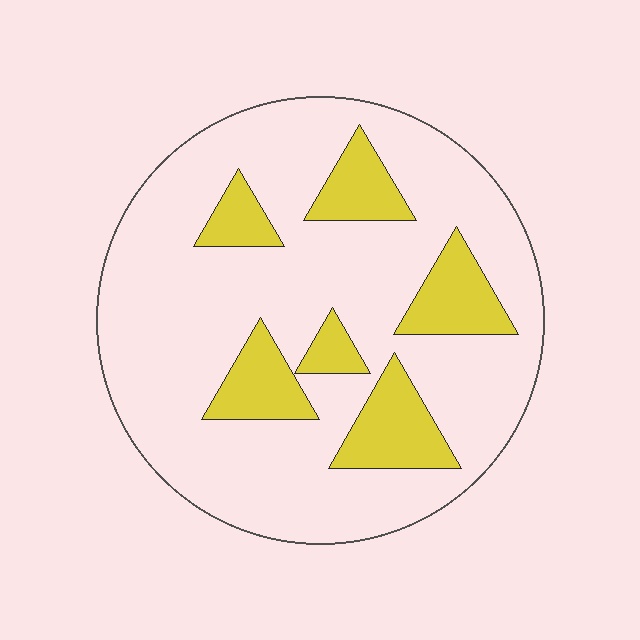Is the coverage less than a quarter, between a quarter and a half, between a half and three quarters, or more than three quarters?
Less than a quarter.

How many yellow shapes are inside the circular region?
6.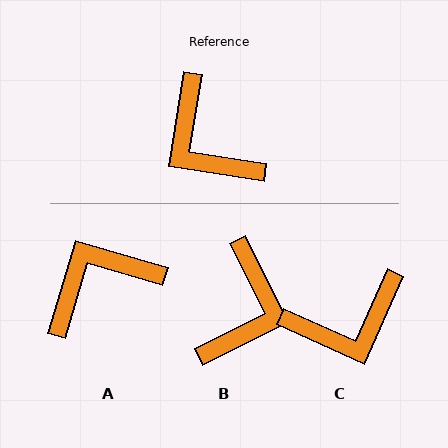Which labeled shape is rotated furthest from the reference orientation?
B, about 126 degrees away.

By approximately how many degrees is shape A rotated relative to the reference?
Approximately 97 degrees clockwise.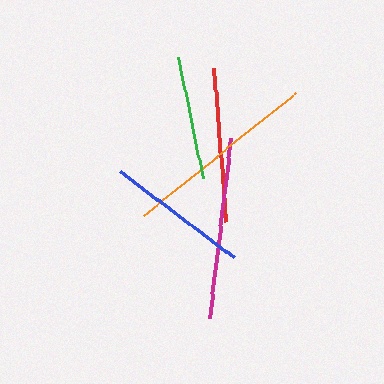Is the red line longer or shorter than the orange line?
The orange line is longer than the red line.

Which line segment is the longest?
The orange line is the longest at approximately 194 pixels.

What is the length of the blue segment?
The blue segment is approximately 143 pixels long.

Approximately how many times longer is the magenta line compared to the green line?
The magenta line is approximately 1.5 times the length of the green line.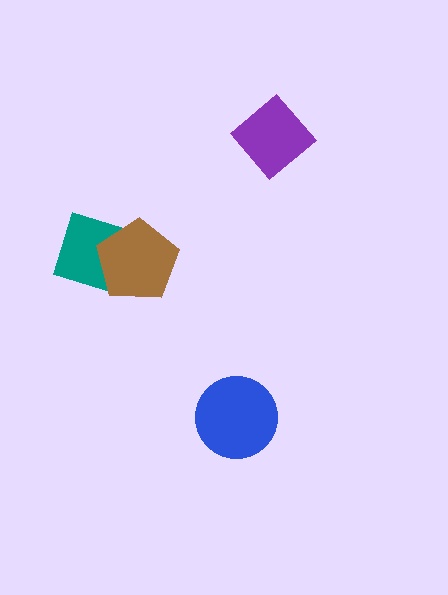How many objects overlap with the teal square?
1 object overlaps with the teal square.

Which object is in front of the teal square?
The brown pentagon is in front of the teal square.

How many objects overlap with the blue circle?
0 objects overlap with the blue circle.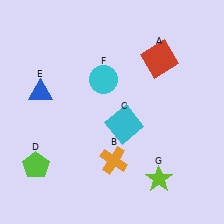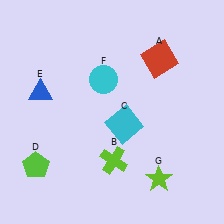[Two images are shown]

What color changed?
The cross (B) changed from orange in Image 1 to lime in Image 2.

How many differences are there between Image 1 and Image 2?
There is 1 difference between the two images.